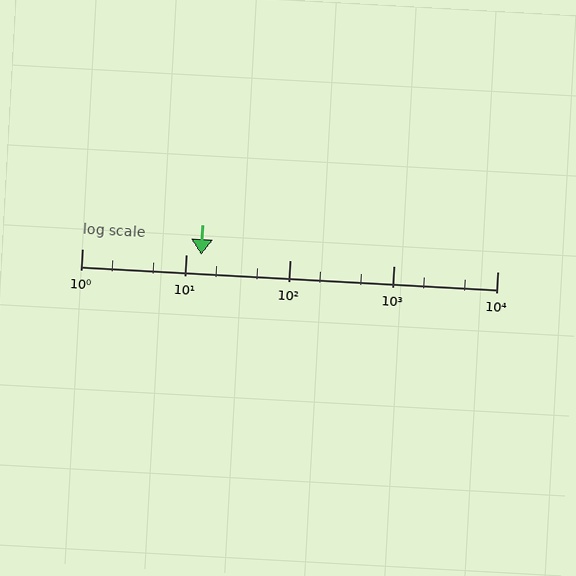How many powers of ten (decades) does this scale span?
The scale spans 4 decades, from 1 to 10000.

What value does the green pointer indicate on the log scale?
The pointer indicates approximately 14.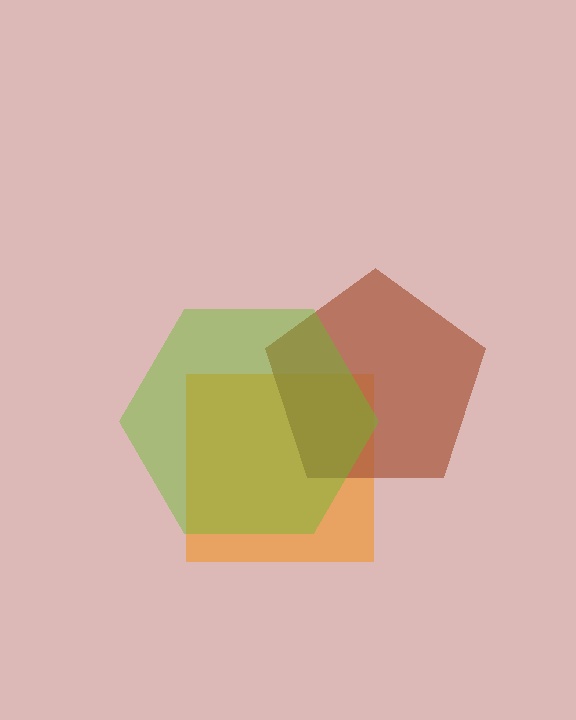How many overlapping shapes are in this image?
There are 3 overlapping shapes in the image.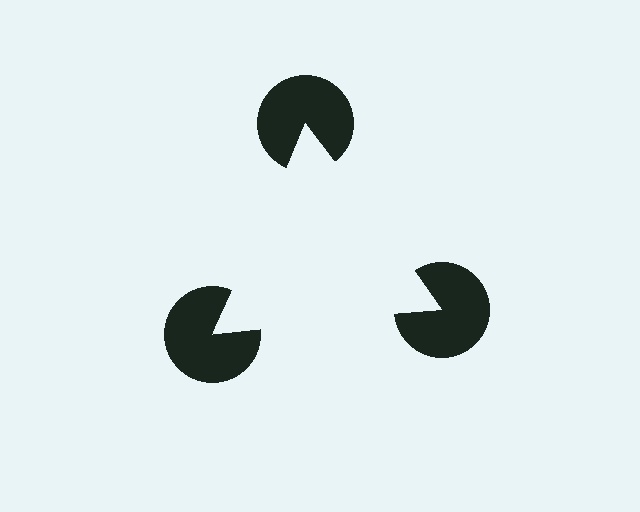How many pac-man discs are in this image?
There are 3 — one at each vertex of the illusory triangle.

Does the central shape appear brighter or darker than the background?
It typically appears slightly brighter than the background, even though no actual brightness change is drawn.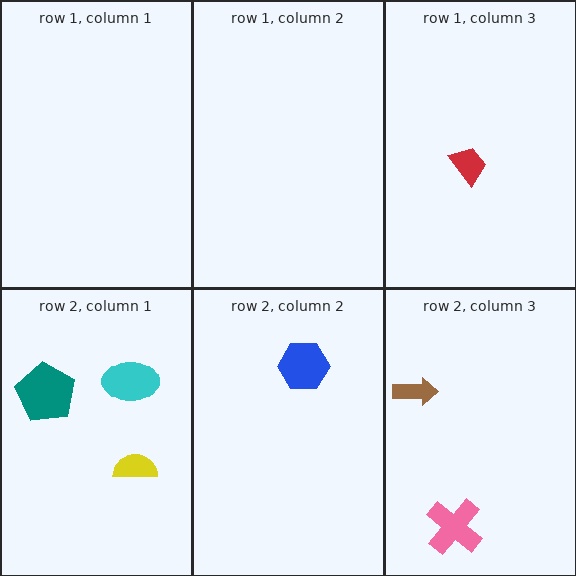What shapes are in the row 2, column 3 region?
The pink cross, the brown arrow.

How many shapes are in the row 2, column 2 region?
1.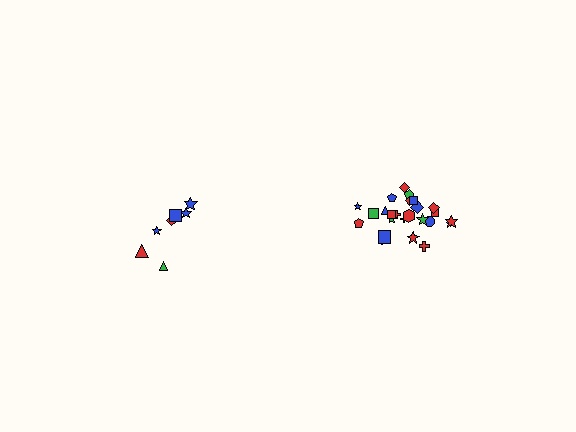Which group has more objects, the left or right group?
The right group.